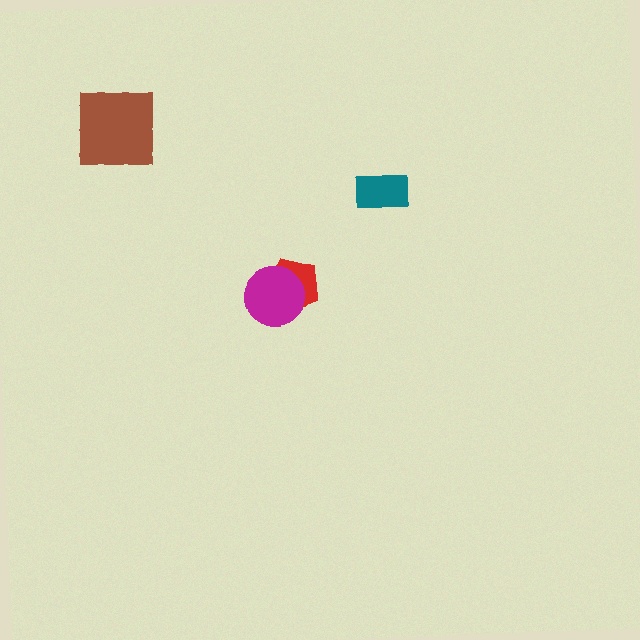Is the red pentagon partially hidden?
Yes, it is partially covered by another shape.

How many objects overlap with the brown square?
0 objects overlap with the brown square.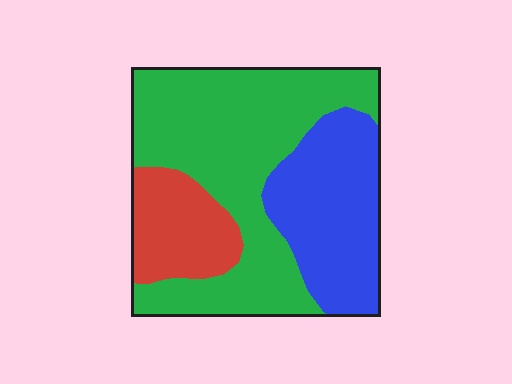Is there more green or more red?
Green.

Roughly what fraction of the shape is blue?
Blue covers 29% of the shape.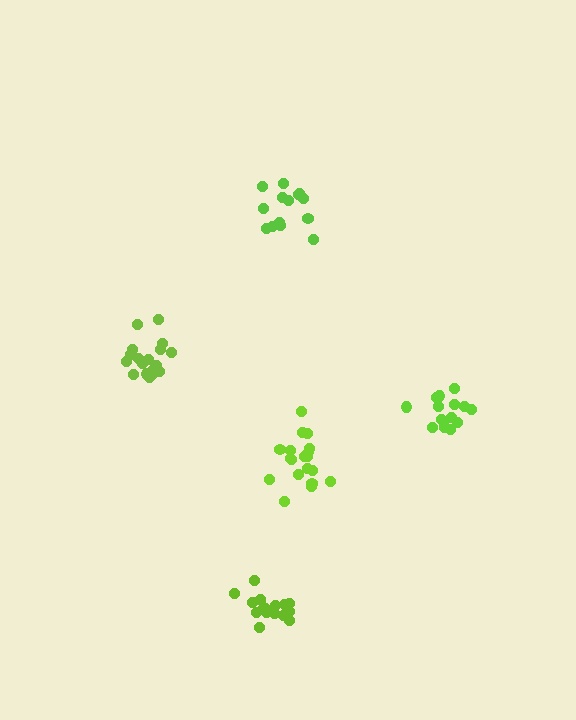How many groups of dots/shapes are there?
There are 5 groups.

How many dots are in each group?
Group 1: 14 dots, Group 2: 20 dots, Group 3: 18 dots, Group 4: 15 dots, Group 5: 16 dots (83 total).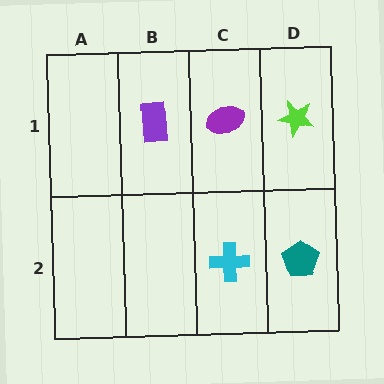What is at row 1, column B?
A purple rectangle.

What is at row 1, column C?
A purple ellipse.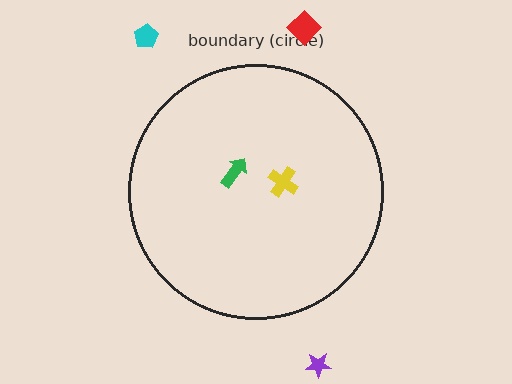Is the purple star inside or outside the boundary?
Outside.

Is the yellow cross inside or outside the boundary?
Inside.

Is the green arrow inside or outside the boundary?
Inside.